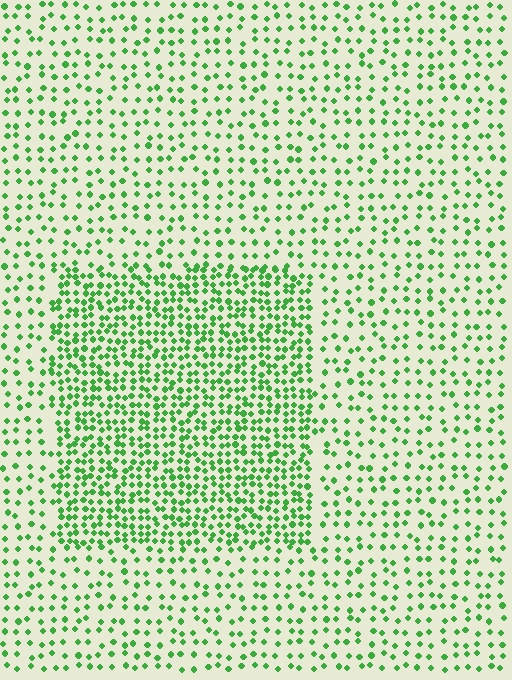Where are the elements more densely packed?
The elements are more densely packed inside the rectangle boundary.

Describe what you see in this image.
The image contains small green elements arranged at two different densities. A rectangle-shaped region is visible where the elements are more densely packed than the surrounding area.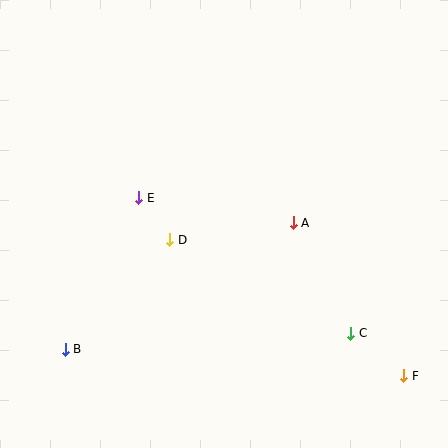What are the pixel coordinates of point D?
Point D is at (170, 240).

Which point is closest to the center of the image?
Point D at (170, 240) is closest to the center.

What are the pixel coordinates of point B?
Point B is at (65, 349).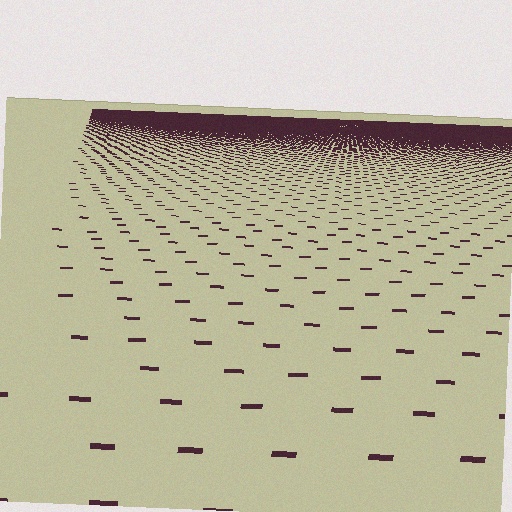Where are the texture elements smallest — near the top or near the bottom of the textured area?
Near the top.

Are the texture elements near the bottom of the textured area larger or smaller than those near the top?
Larger. Near the bottom, elements are closer to the viewer and appear at a bigger on-screen size.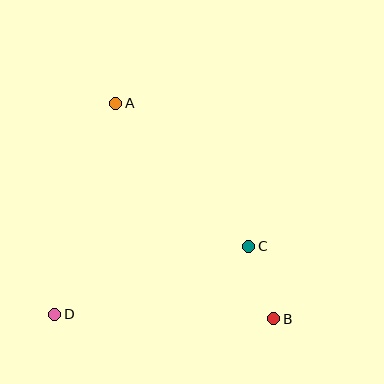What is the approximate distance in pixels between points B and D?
The distance between B and D is approximately 219 pixels.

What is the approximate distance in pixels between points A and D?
The distance between A and D is approximately 220 pixels.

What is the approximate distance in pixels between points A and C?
The distance between A and C is approximately 195 pixels.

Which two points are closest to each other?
Points B and C are closest to each other.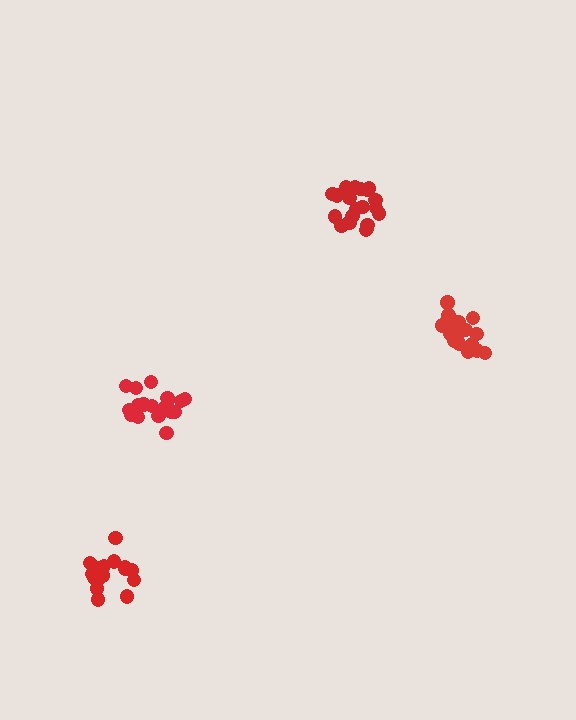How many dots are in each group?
Group 1: 20 dots, Group 2: 18 dots, Group 3: 20 dots, Group 4: 17 dots (75 total).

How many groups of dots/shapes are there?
There are 4 groups.